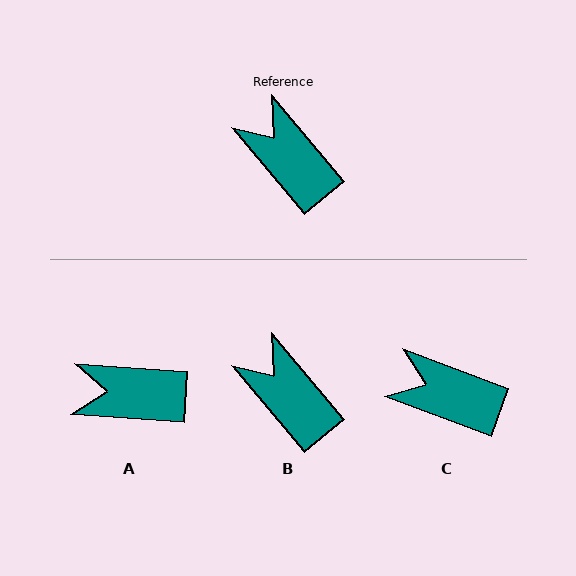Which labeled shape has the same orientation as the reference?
B.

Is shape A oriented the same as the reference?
No, it is off by about 46 degrees.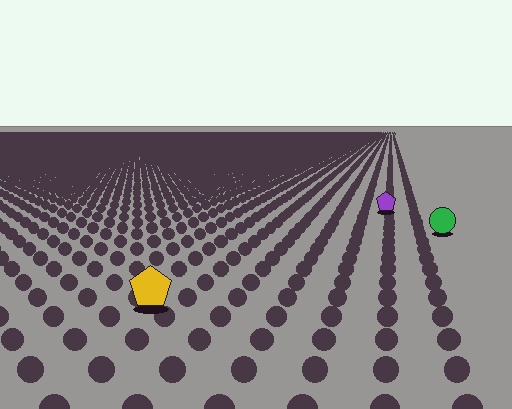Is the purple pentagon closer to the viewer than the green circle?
No. The green circle is closer — you can tell from the texture gradient: the ground texture is coarser near it.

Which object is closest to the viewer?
The yellow pentagon is closest. The texture marks near it are larger and more spread out.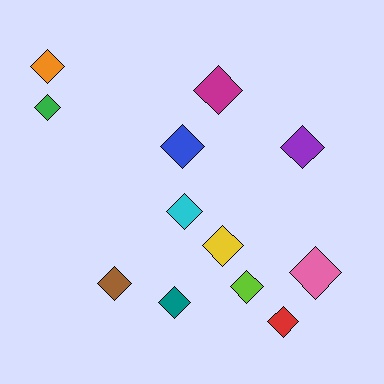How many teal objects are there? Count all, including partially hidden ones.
There is 1 teal object.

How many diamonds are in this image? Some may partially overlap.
There are 12 diamonds.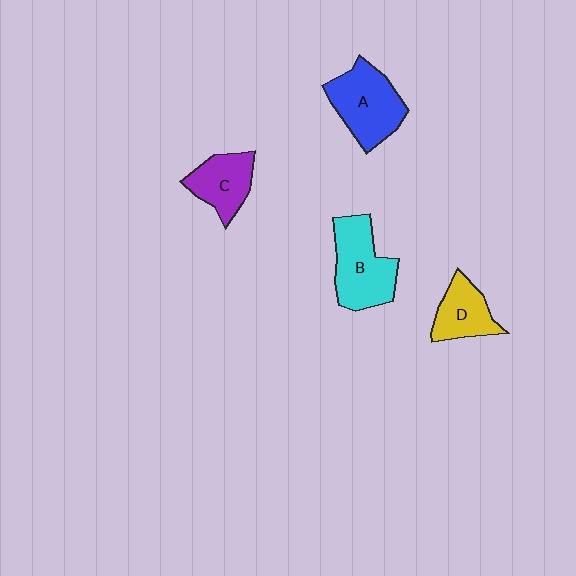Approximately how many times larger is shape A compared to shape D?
Approximately 1.5 times.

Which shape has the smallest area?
Shape D (yellow).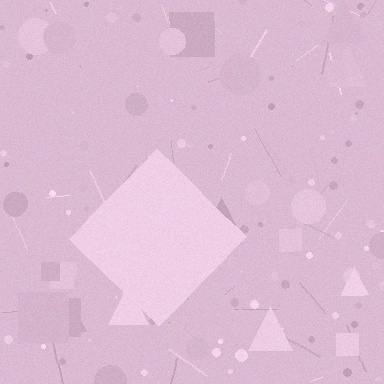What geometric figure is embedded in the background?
A diamond is embedded in the background.